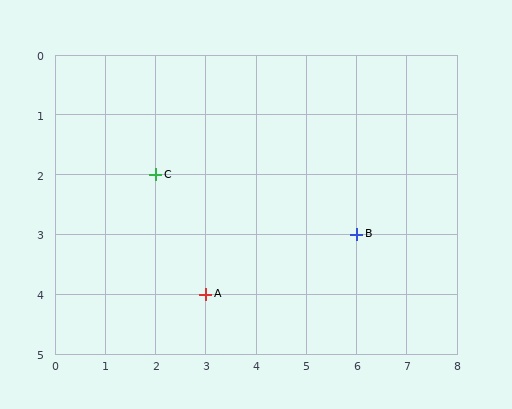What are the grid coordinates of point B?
Point B is at grid coordinates (6, 3).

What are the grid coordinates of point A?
Point A is at grid coordinates (3, 4).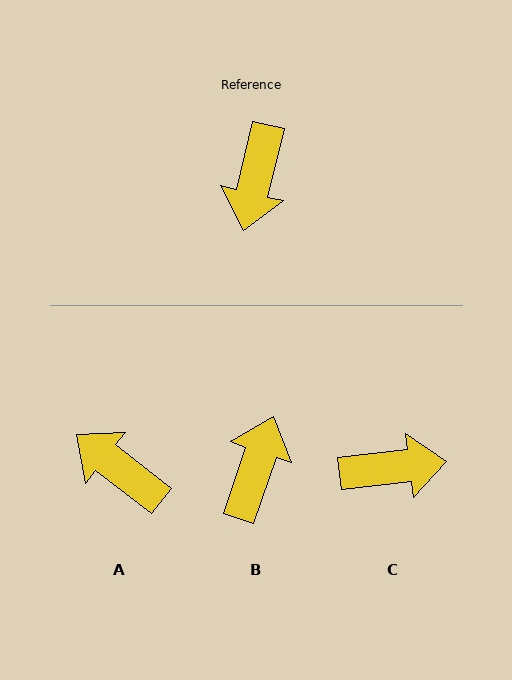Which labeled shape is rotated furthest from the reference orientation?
B, about 175 degrees away.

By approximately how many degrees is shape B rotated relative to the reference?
Approximately 175 degrees counter-clockwise.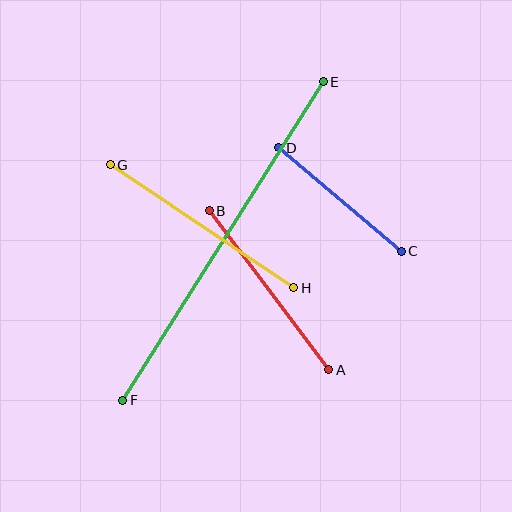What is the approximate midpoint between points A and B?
The midpoint is at approximately (269, 290) pixels.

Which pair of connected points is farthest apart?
Points E and F are farthest apart.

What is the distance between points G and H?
The distance is approximately 221 pixels.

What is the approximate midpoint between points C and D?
The midpoint is at approximately (340, 200) pixels.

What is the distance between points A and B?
The distance is approximately 199 pixels.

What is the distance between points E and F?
The distance is approximately 376 pixels.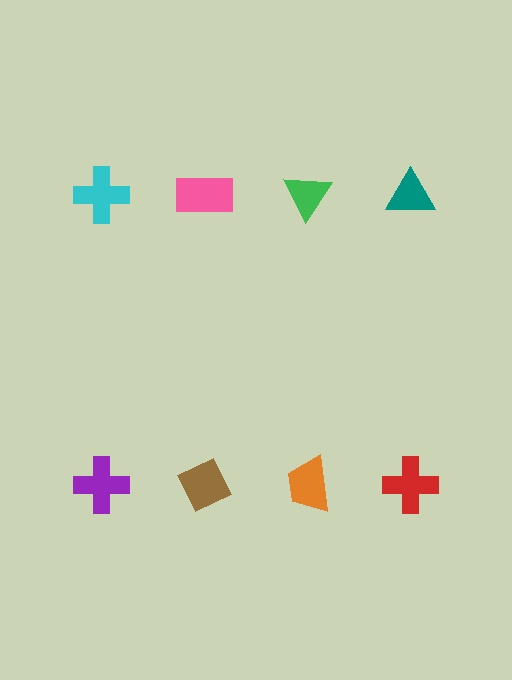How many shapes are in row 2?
4 shapes.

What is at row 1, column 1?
A cyan cross.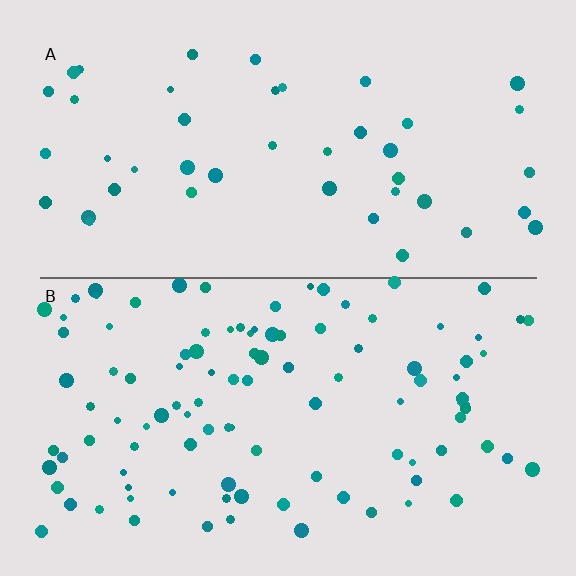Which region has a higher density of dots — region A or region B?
B (the bottom).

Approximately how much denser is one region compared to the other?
Approximately 2.4× — region B over region A.